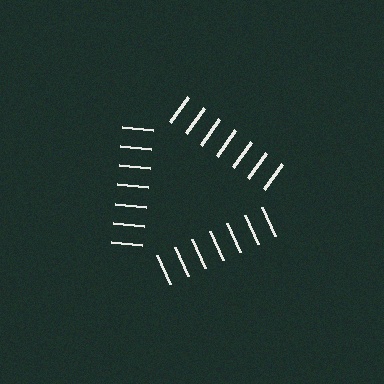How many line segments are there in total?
21 — 7 along each of the 3 edges.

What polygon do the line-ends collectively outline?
An illusory triangle — the line segments terminate on its edges but no continuous stroke is drawn.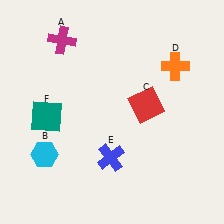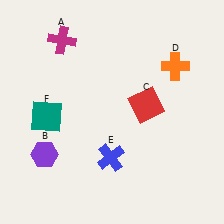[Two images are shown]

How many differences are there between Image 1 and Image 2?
There is 1 difference between the two images.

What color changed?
The hexagon (B) changed from cyan in Image 1 to purple in Image 2.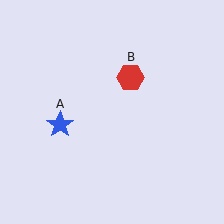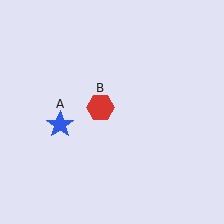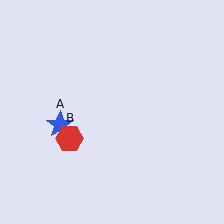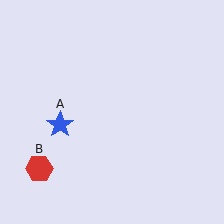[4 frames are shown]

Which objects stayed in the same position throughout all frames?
Blue star (object A) remained stationary.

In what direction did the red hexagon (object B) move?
The red hexagon (object B) moved down and to the left.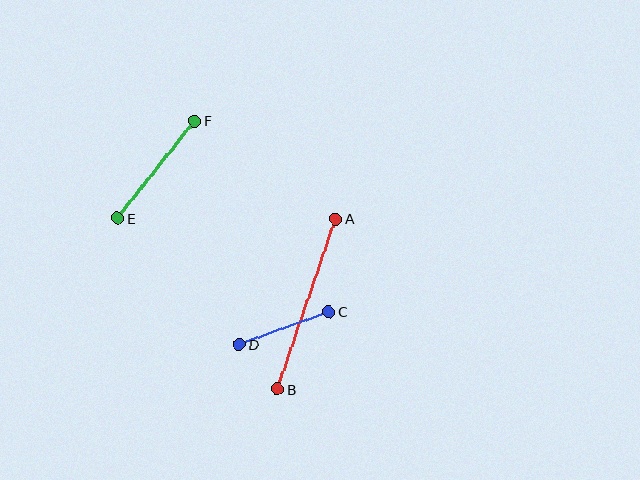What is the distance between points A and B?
The distance is approximately 180 pixels.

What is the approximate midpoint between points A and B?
The midpoint is at approximately (307, 304) pixels.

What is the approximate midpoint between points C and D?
The midpoint is at approximately (284, 328) pixels.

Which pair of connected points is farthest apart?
Points A and B are farthest apart.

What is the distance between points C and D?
The distance is approximately 95 pixels.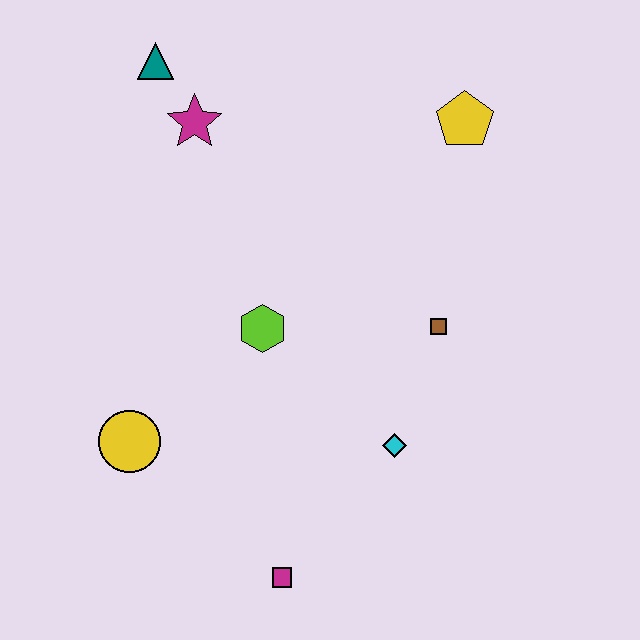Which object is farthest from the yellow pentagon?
The magenta square is farthest from the yellow pentagon.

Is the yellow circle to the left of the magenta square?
Yes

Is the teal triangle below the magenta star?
No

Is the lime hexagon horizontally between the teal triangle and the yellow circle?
No